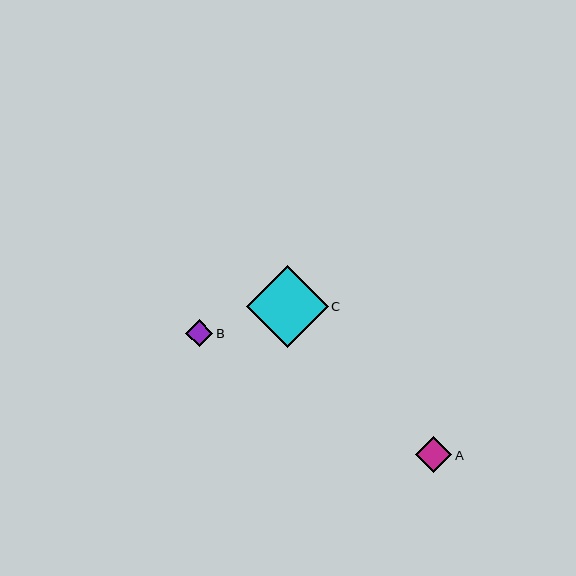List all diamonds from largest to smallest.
From largest to smallest: C, A, B.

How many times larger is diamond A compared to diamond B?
Diamond A is approximately 1.3 times the size of diamond B.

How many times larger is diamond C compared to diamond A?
Diamond C is approximately 2.2 times the size of diamond A.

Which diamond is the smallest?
Diamond B is the smallest with a size of approximately 27 pixels.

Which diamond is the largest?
Diamond C is the largest with a size of approximately 82 pixels.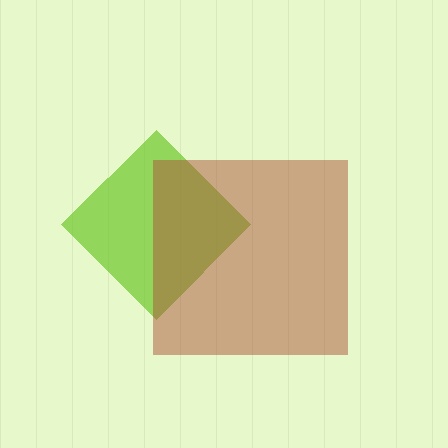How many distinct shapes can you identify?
There are 2 distinct shapes: a lime diamond, a brown square.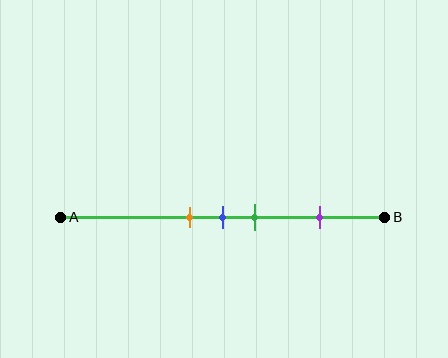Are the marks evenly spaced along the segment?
No, the marks are not evenly spaced.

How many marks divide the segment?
There are 4 marks dividing the segment.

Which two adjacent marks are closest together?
The orange and blue marks are the closest adjacent pair.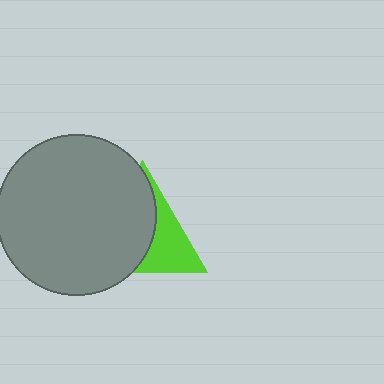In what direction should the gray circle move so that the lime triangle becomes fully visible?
The gray circle should move left. That is the shortest direction to clear the overlap and leave the lime triangle fully visible.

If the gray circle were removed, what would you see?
You would see the complete lime triangle.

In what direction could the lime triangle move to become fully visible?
The lime triangle could move right. That would shift it out from behind the gray circle entirely.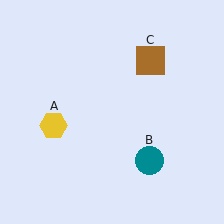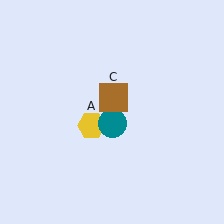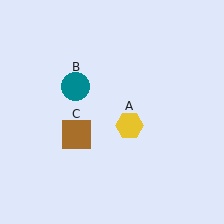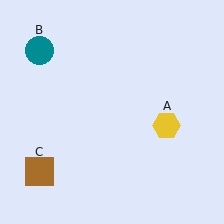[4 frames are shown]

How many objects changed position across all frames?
3 objects changed position: yellow hexagon (object A), teal circle (object B), brown square (object C).